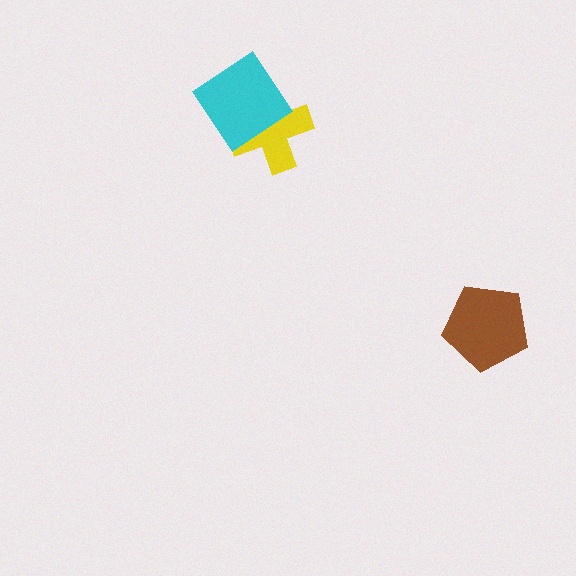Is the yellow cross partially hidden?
Yes, it is partially covered by another shape.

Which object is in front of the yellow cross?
The cyan diamond is in front of the yellow cross.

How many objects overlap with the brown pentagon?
0 objects overlap with the brown pentagon.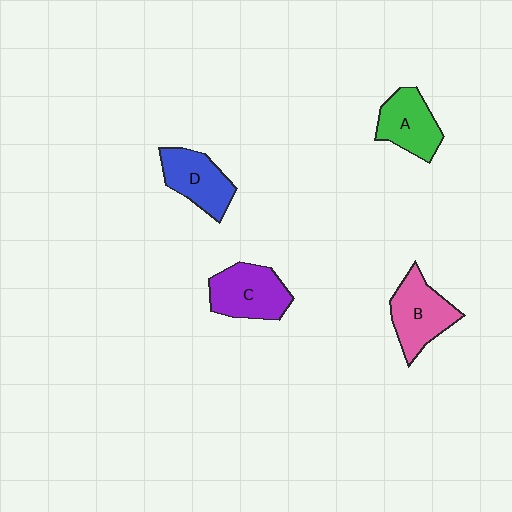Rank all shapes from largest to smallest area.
From largest to smallest: C (purple), B (pink), D (blue), A (green).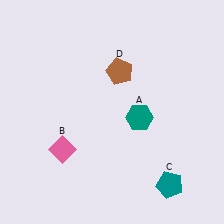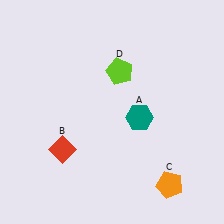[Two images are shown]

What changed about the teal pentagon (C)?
In Image 1, C is teal. In Image 2, it changed to orange.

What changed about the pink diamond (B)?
In Image 1, B is pink. In Image 2, it changed to red.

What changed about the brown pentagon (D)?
In Image 1, D is brown. In Image 2, it changed to lime.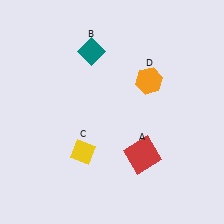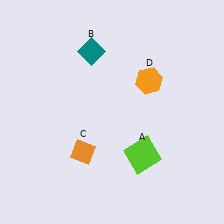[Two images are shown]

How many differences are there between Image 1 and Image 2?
There are 2 differences between the two images.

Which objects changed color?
A changed from red to lime. C changed from yellow to orange.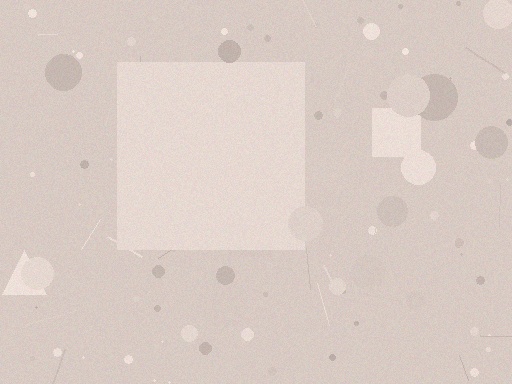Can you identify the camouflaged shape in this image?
The camouflaged shape is a square.